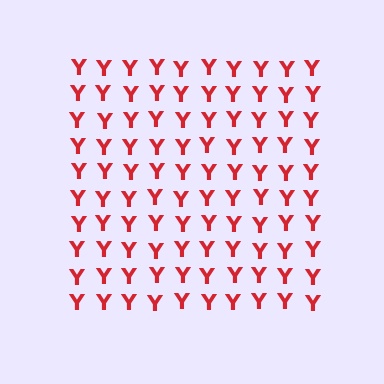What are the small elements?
The small elements are letter Y's.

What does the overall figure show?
The overall figure shows a square.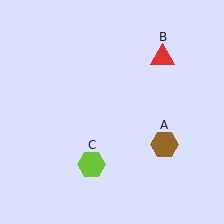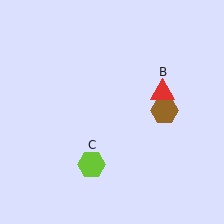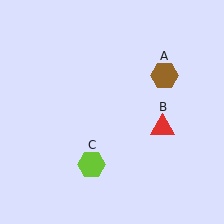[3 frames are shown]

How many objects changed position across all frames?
2 objects changed position: brown hexagon (object A), red triangle (object B).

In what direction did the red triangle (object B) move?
The red triangle (object B) moved down.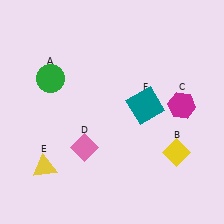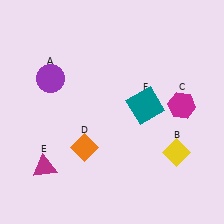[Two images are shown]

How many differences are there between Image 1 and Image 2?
There are 3 differences between the two images.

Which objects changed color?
A changed from green to purple. D changed from pink to orange. E changed from yellow to magenta.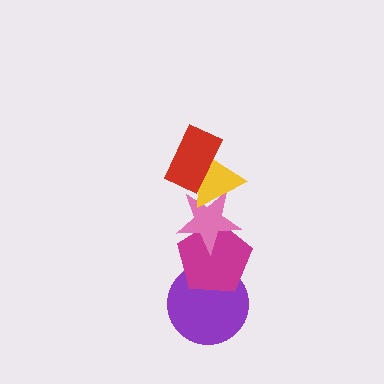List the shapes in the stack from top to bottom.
From top to bottom: the red rectangle, the yellow triangle, the pink star, the magenta pentagon, the purple circle.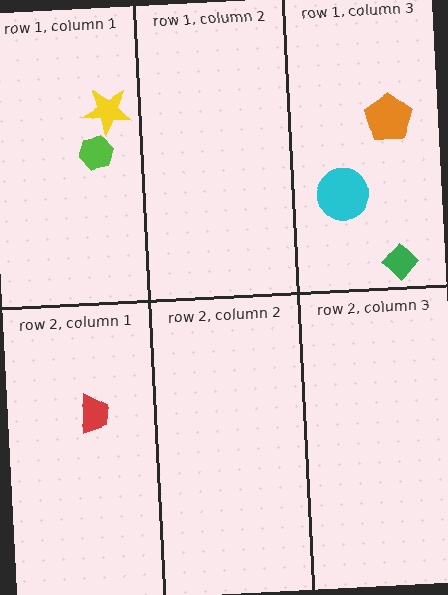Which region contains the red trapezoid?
The row 2, column 1 region.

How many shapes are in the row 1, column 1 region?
2.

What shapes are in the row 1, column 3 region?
The cyan circle, the orange pentagon, the green diamond.